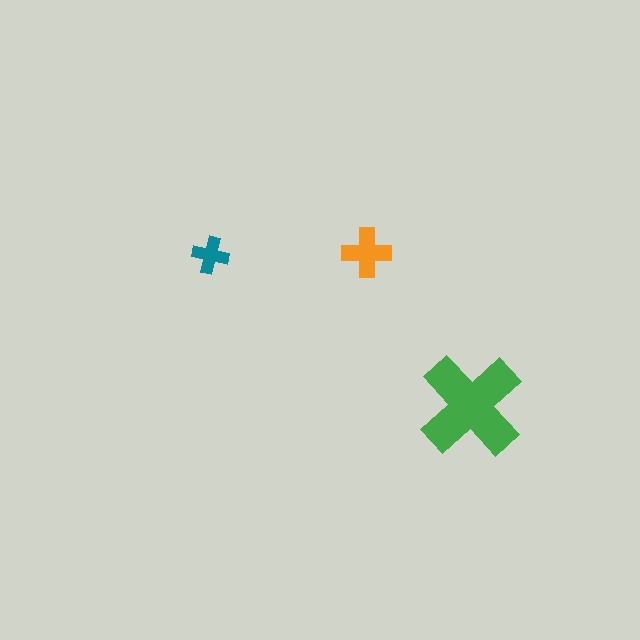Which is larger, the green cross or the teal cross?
The green one.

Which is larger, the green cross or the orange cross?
The green one.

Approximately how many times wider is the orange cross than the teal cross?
About 1.5 times wider.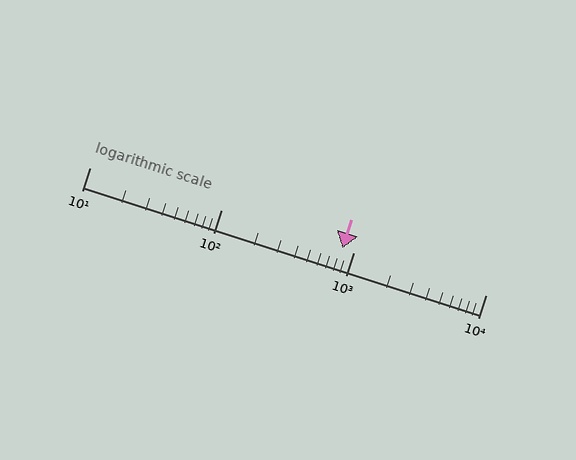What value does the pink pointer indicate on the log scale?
The pointer indicates approximately 820.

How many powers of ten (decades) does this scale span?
The scale spans 3 decades, from 10 to 10000.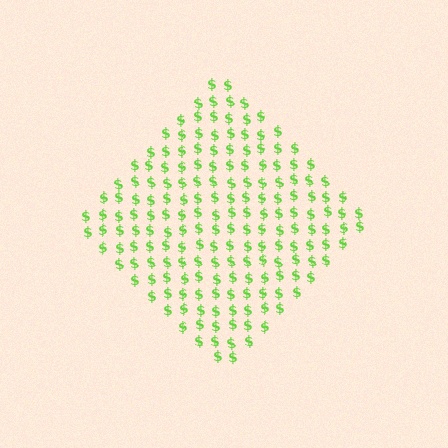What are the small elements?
The small elements are dollar signs.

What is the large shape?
The large shape is a diamond.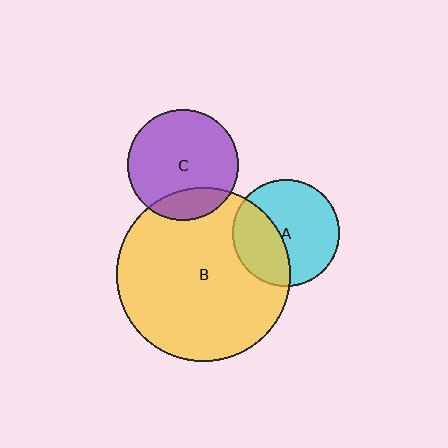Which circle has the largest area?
Circle B (yellow).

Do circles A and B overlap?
Yes.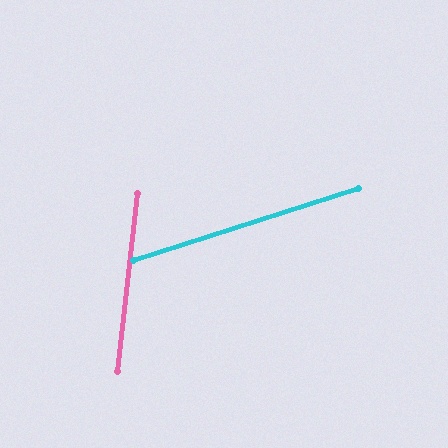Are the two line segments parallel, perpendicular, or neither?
Neither parallel nor perpendicular — they differ by about 66°.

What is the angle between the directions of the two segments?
Approximately 66 degrees.